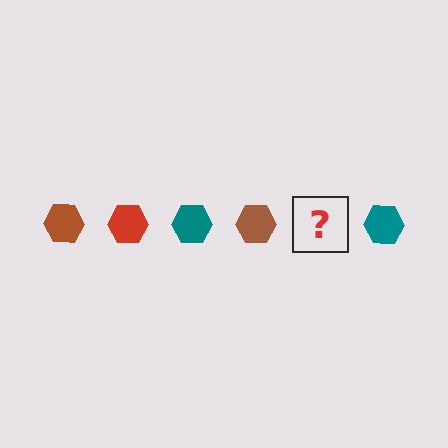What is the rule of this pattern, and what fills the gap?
The rule is that the pattern cycles through brown, red, teal hexagons. The gap should be filled with a red hexagon.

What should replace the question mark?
The question mark should be replaced with a red hexagon.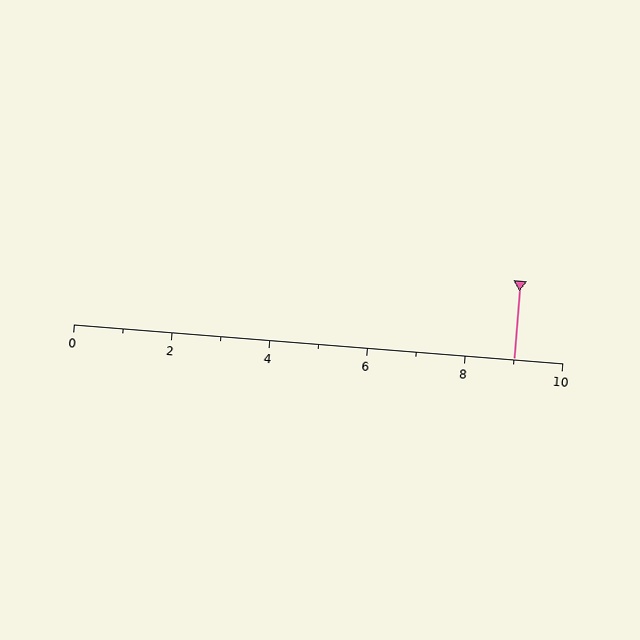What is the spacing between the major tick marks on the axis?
The major ticks are spaced 2 apart.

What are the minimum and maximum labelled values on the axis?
The axis runs from 0 to 10.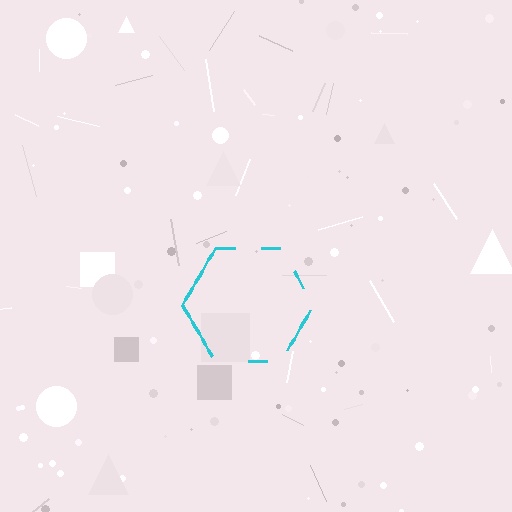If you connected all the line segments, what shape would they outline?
They would outline a hexagon.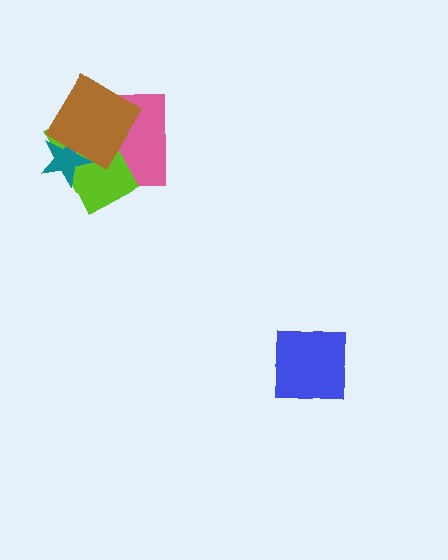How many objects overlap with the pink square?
3 objects overlap with the pink square.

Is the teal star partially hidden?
Yes, it is partially covered by another shape.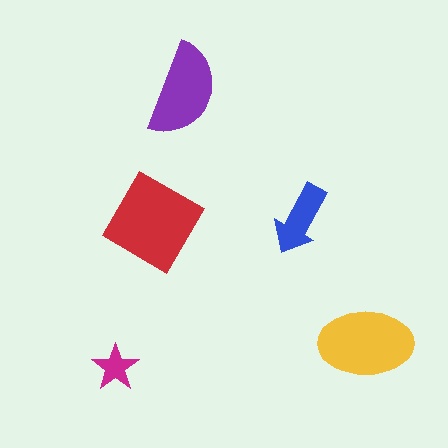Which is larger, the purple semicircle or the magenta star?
The purple semicircle.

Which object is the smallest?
The magenta star.